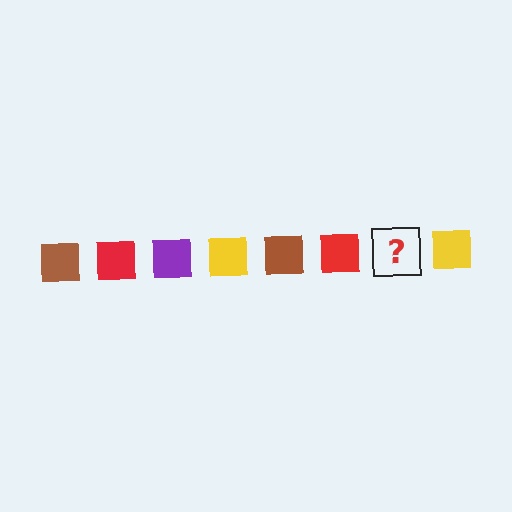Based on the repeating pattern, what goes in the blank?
The blank should be a purple square.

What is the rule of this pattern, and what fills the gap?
The rule is that the pattern cycles through brown, red, purple, yellow squares. The gap should be filled with a purple square.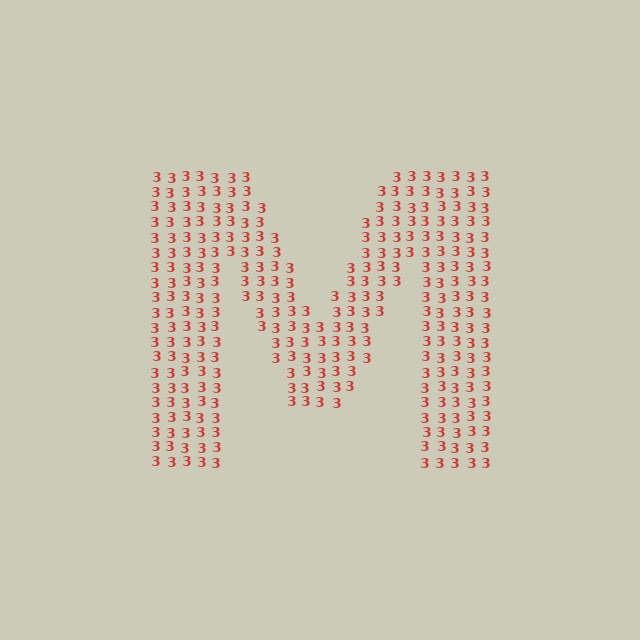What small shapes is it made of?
It is made of small digit 3's.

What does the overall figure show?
The overall figure shows the letter M.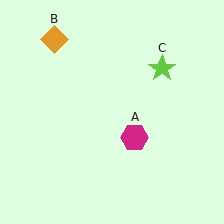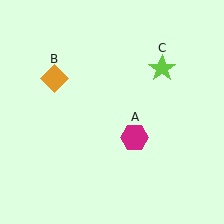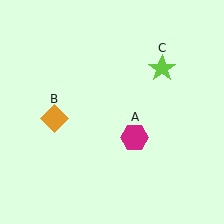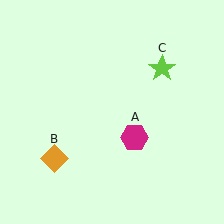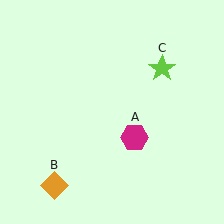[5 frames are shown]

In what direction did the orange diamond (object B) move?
The orange diamond (object B) moved down.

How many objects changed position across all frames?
1 object changed position: orange diamond (object B).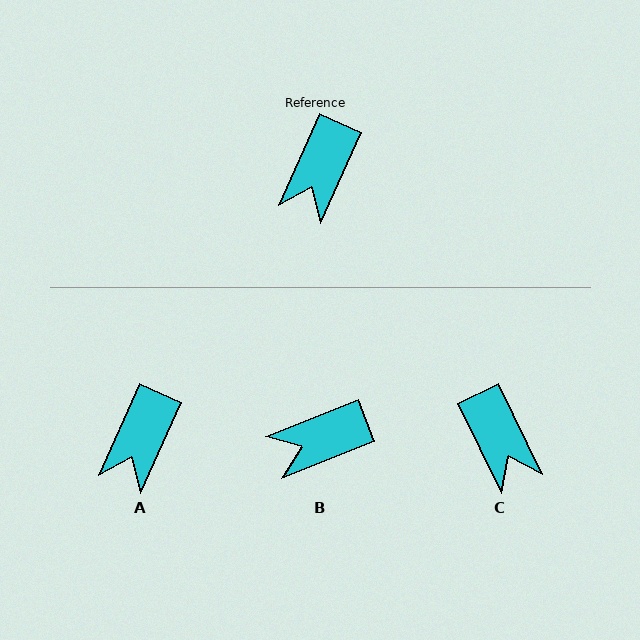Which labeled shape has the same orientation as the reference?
A.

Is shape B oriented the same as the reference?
No, it is off by about 44 degrees.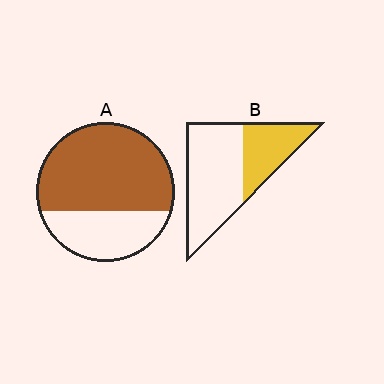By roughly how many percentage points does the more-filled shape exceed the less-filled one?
By roughly 30 percentage points (A over B).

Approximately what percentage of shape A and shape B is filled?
A is approximately 65% and B is approximately 35%.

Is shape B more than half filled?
No.